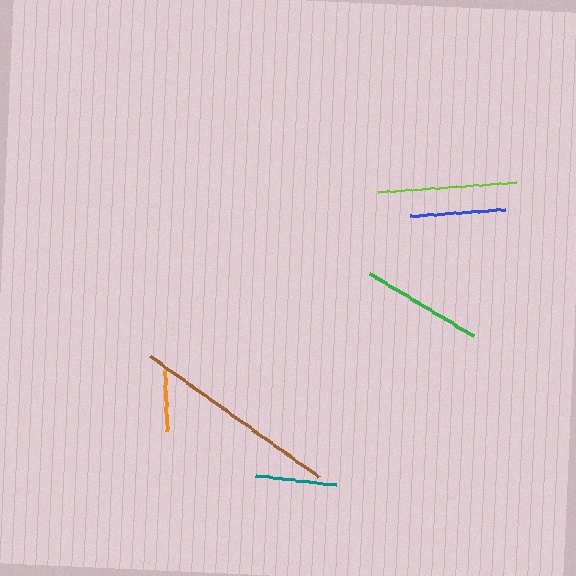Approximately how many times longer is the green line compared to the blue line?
The green line is approximately 1.3 times the length of the blue line.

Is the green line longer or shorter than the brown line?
The brown line is longer than the green line.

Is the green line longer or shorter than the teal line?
The green line is longer than the teal line.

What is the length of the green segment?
The green segment is approximately 122 pixels long.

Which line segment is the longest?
The brown line is the longest at approximately 207 pixels.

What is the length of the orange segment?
The orange segment is approximately 60 pixels long.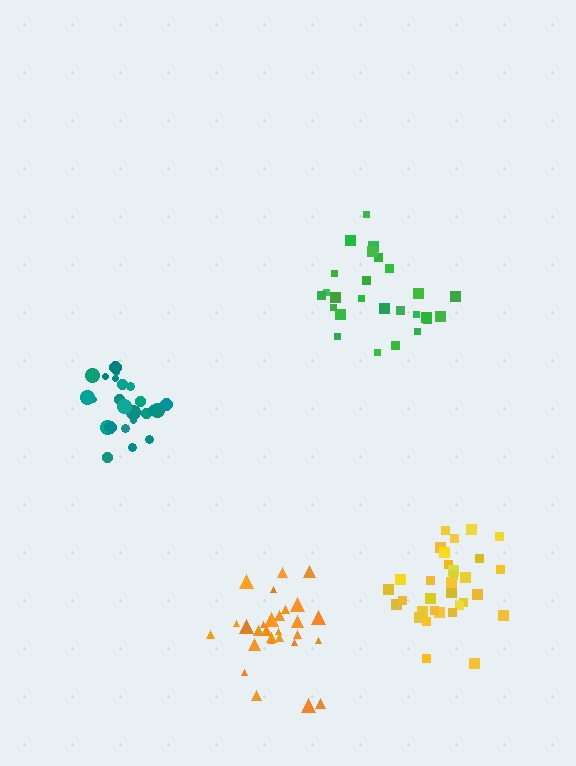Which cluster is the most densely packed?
Teal.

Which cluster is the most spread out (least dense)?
Green.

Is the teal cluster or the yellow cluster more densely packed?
Teal.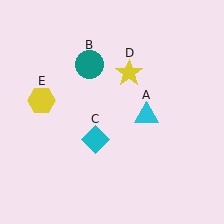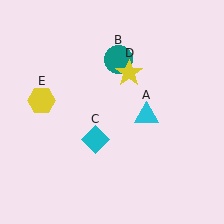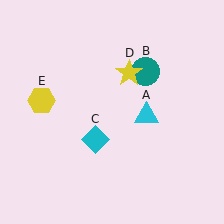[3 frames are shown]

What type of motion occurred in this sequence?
The teal circle (object B) rotated clockwise around the center of the scene.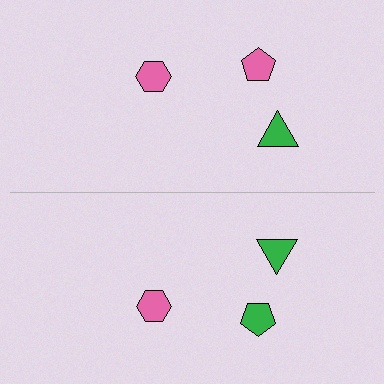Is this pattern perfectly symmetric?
No, the pattern is not perfectly symmetric. The green pentagon on the bottom side breaks the symmetry — its mirror counterpart is pink.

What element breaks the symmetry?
The green pentagon on the bottom side breaks the symmetry — its mirror counterpart is pink.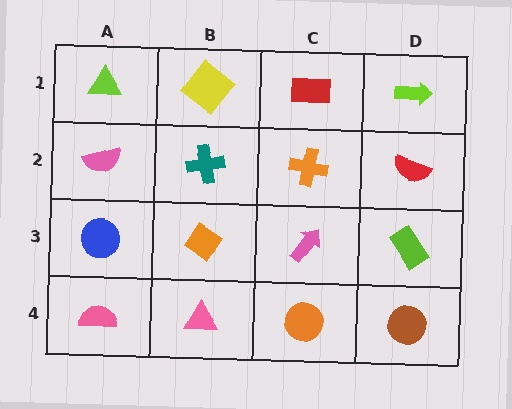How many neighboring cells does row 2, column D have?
3.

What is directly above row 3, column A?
A pink semicircle.